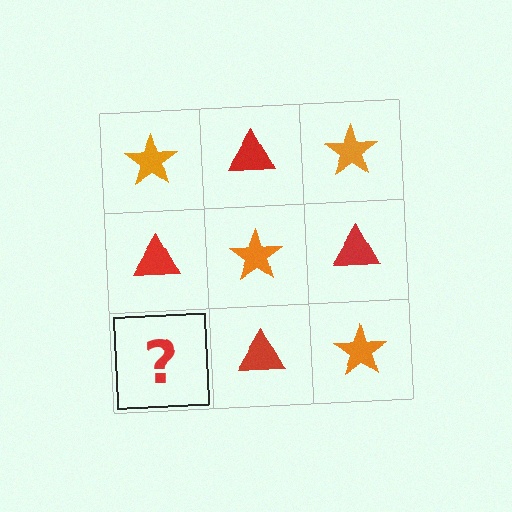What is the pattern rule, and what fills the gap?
The rule is that it alternates orange star and red triangle in a checkerboard pattern. The gap should be filled with an orange star.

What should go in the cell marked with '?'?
The missing cell should contain an orange star.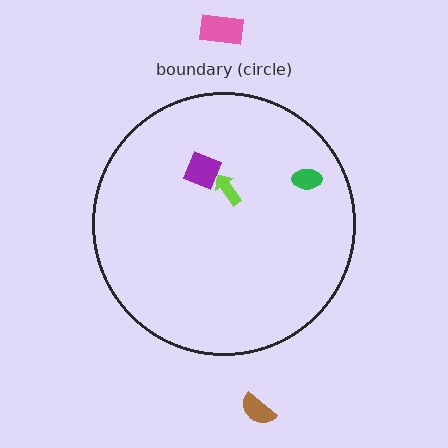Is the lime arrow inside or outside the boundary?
Inside.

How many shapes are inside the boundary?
3 inside, 2 outside.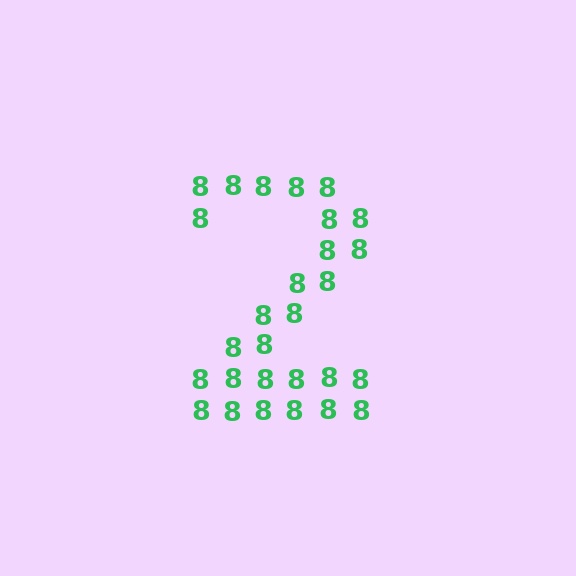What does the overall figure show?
The overall figure shows the digit 2.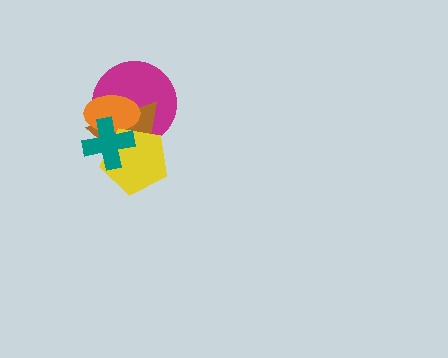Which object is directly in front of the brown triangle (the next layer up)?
The orange ellipse is directly in front of the brown triangle.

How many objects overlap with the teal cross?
4 objects overlap with the teal cross.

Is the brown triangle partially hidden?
Yes, it is partially covered by another shape.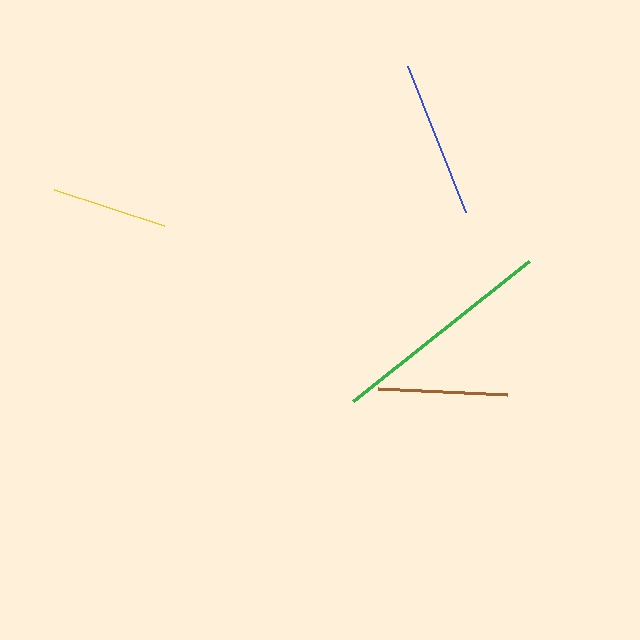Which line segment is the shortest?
The yellow line is the shortest at approximately 116 pixels.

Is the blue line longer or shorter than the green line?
The green line is longer than the blue line.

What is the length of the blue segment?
The blue segment is approximately 157 pixels long.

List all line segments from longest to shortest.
From longest to shortest: green, blue, brown, yellow.